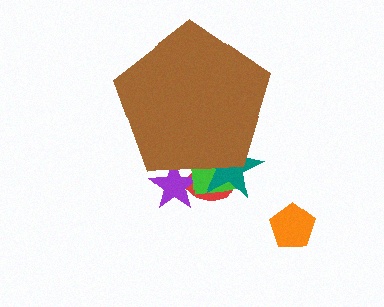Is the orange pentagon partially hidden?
No, the orange pentagon is fully visible.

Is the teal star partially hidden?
Yes, the teal star is partially hidden behind the brown pentagon.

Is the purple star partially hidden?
Yes, the purple star is partially hidden behind the brown pentagon.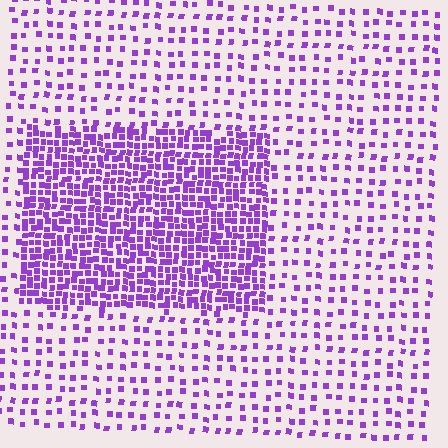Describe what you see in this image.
The image contains small purple elements arranged at two different densities. A rectangle-shaped region is visible where the elements are more densely packed than the surrounding area.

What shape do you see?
I see a rectangle.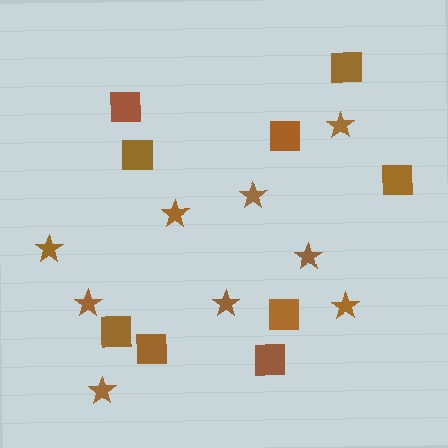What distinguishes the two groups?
There are 2 groups: one group of stars (9) and one group of squares (9).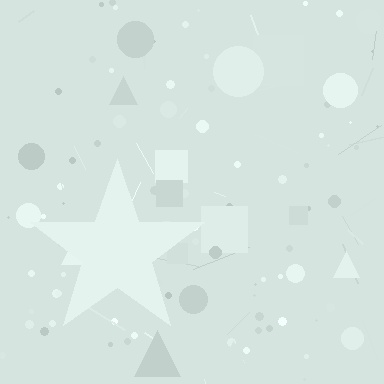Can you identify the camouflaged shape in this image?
The camouflaged shape is a star.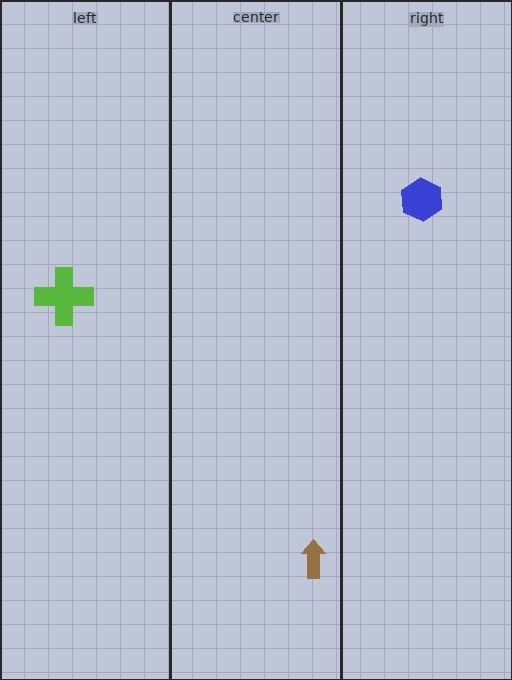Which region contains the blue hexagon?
The right region.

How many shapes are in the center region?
1.